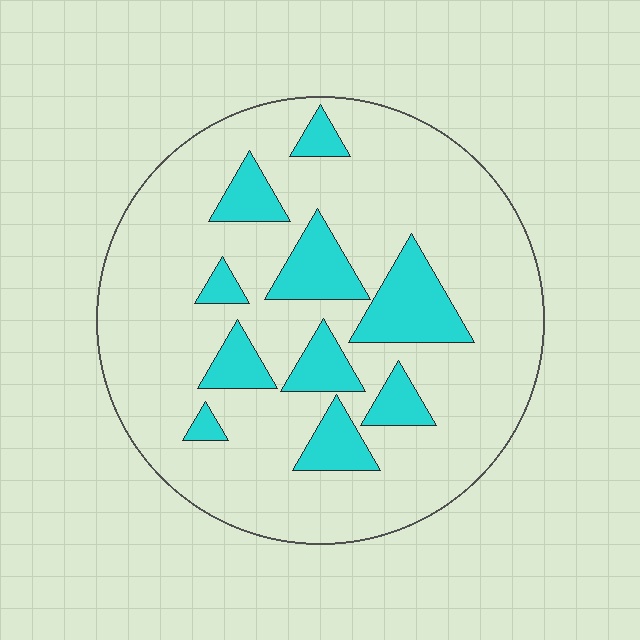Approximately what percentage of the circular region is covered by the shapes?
Approximately 20%.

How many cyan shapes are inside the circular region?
10.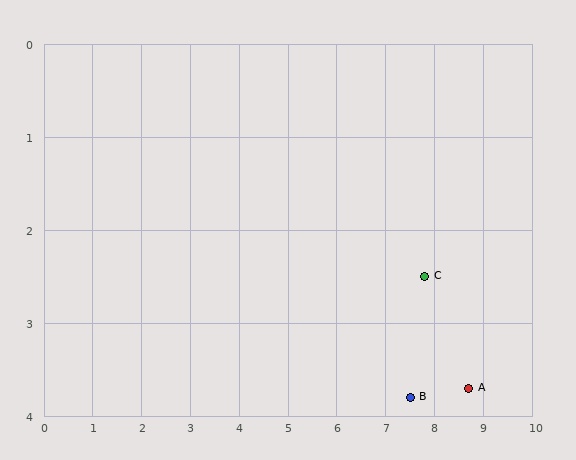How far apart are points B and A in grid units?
Points B and A are about 1.2 grid units apart.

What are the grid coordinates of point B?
Point B is at approximately (7.5, 3.8).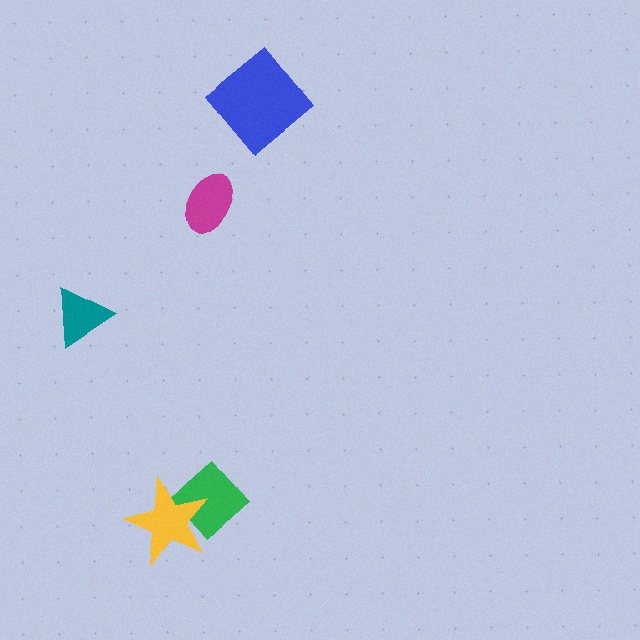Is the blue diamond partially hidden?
No, no other shape covers it.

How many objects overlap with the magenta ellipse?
0 objects overlap with the magenta ellipse.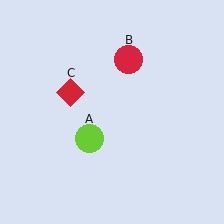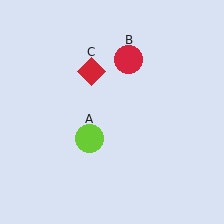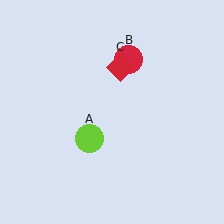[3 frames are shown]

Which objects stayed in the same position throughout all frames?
Lime circle (object A) and red circle (object B) remained stationary.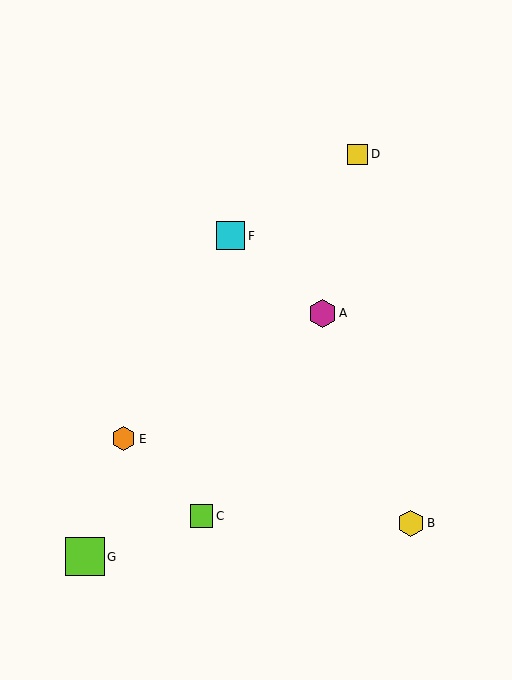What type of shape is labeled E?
Shape E is an orange hexagon.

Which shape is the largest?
The lime square (labeled G) is the largest.